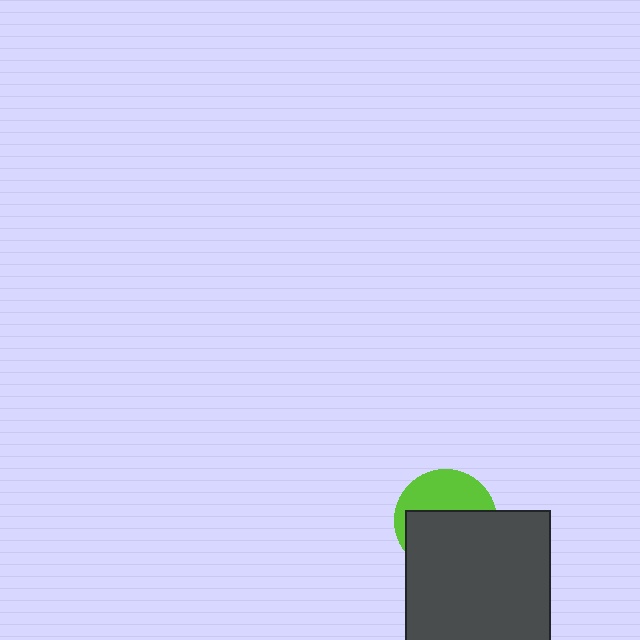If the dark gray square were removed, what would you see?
You would see the complete lime circle.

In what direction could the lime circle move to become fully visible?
The lime circle could move up. That would shift it out from behind the dark gray square entirely.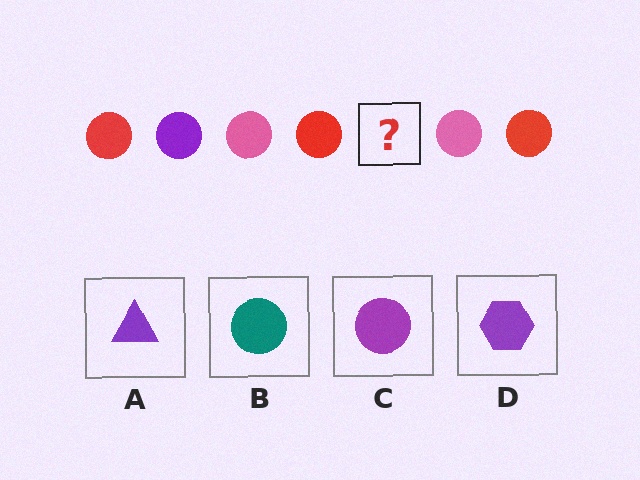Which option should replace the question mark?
Option C.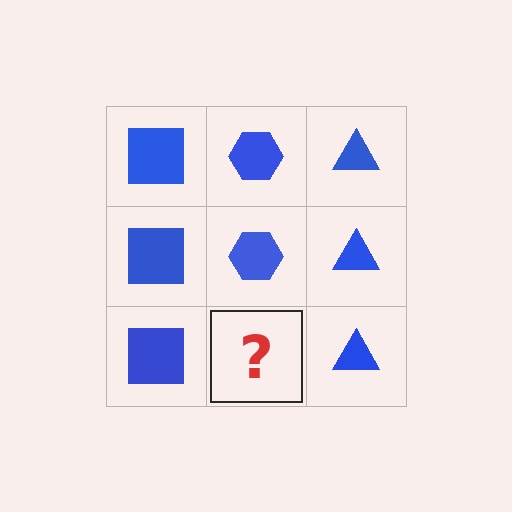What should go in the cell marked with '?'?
The missing cell should contain a blue hexagon.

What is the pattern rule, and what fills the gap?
The rule is that each column has a consistent shape. The gap should be filled with a blue hexagon.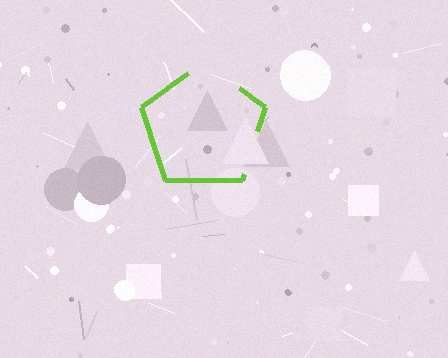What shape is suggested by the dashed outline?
The dashed outline suggests a pentagon.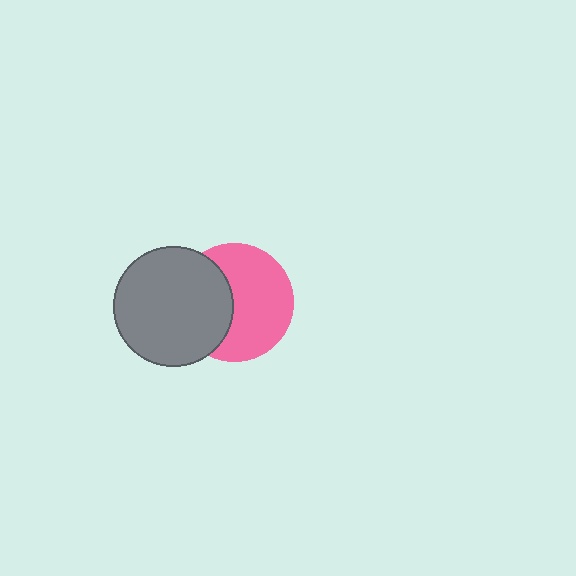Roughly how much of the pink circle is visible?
About half of it is visible (roughly 61%).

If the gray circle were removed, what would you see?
You would see the complete pink circle.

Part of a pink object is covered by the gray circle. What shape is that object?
It is a circle.